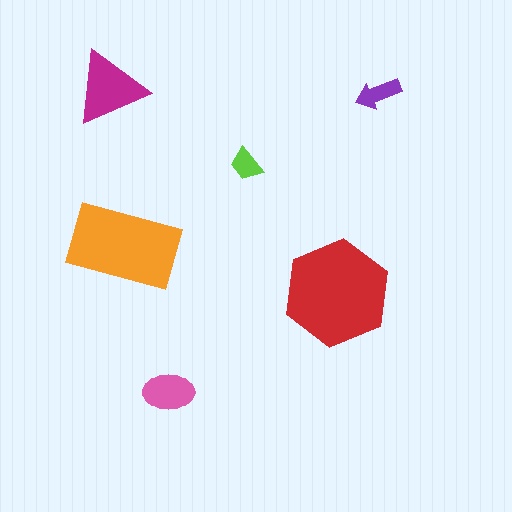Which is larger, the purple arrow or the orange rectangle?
The orange rectangle.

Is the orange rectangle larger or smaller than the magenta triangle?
Larger.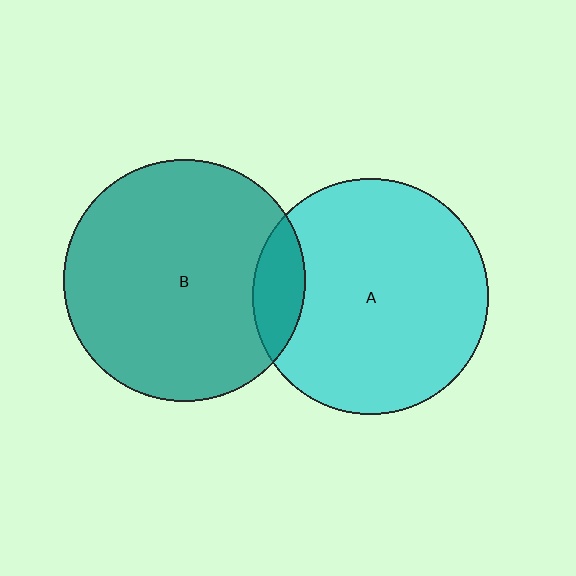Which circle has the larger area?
Circle B (teal).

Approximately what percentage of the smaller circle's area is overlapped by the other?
Approximately 10%.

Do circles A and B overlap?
Yes.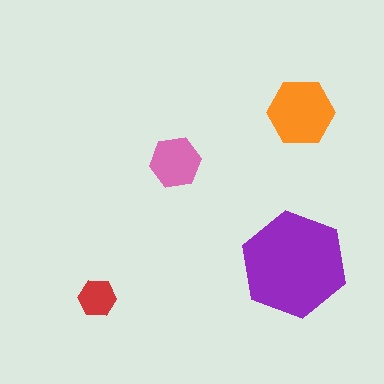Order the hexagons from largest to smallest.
the purple one, the orange one, the pink one, the red one.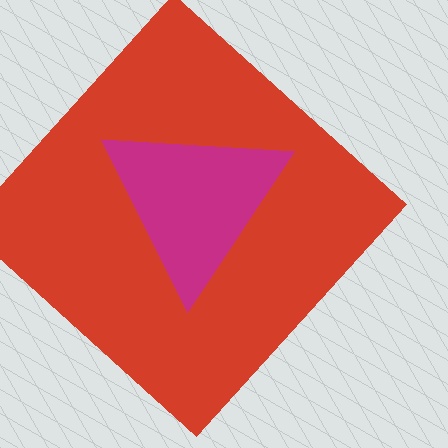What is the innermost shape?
The magenta triangle.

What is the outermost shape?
The red diamond.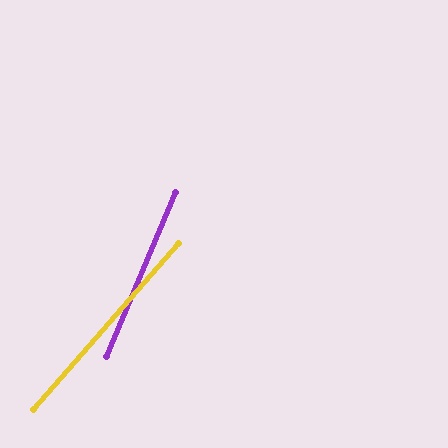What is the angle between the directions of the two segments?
Approximately 19 degrees.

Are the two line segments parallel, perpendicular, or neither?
Neither parallel nor perpendicular — they differ by about 19°.